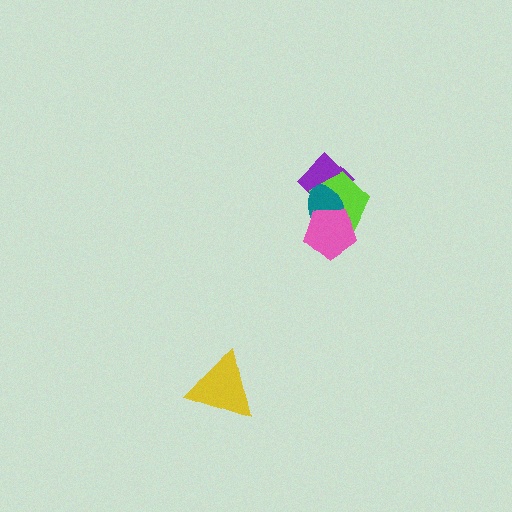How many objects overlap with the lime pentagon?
3 objects overlap with the lime pentagon.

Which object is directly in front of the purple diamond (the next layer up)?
The lime pentagon is directly in front of the purple diamond.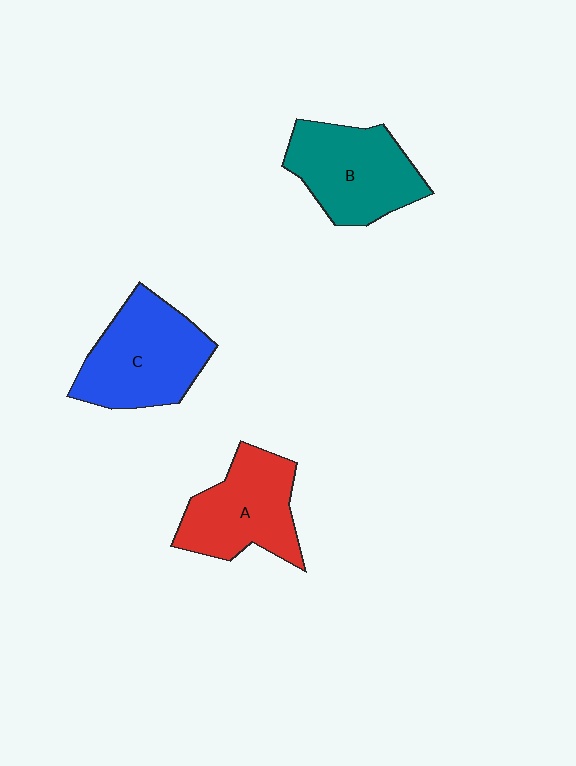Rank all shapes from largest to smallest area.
From largest to smallest: C (blue), B (teal), A (red).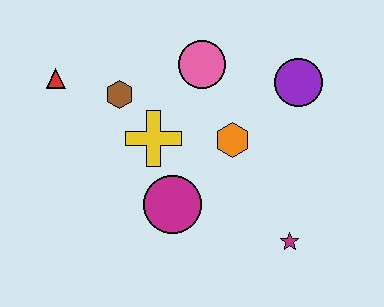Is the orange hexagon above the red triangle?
No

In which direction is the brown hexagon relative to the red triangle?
The brown hexagon is to the right of the red triangle.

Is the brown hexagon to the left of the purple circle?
Yes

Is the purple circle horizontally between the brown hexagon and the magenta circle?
No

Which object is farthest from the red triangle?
The magenta star is farthest from the red triangle.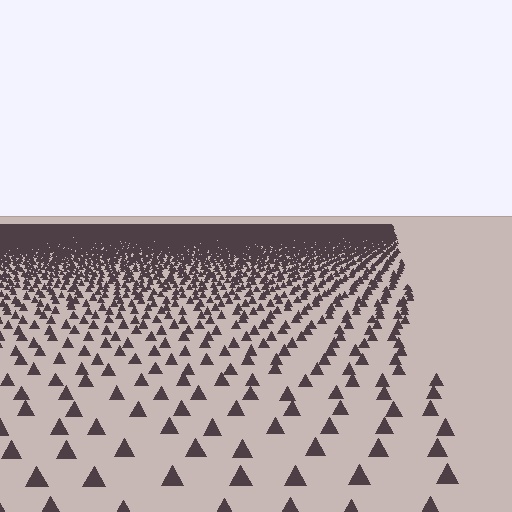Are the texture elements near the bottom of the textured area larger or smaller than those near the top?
Larger. Near the bottom, elements are closer to the viewer and appear at a bigger on-screen size.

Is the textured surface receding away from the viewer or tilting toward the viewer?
The surface is receding away from the viewer. Texture elements get smaller and denser toward the top.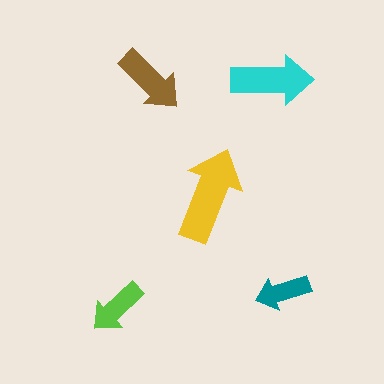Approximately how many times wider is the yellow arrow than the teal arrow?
About 1.5 times wider.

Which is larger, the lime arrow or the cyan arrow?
The cyan one.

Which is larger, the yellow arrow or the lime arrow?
The yellow one.